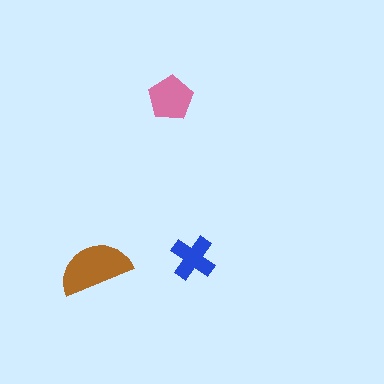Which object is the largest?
The brown semicircle.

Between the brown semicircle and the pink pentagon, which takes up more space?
The brown semicircle.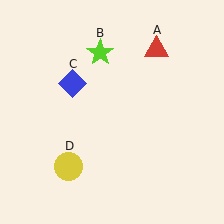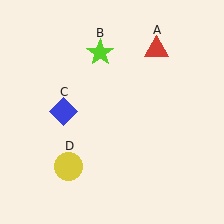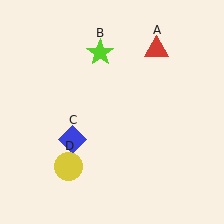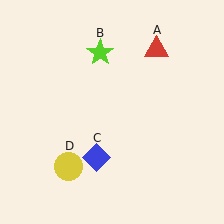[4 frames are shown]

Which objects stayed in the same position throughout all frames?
Red triangle (object A) and lime star (object B) and yellow circle (object D) remained stationary.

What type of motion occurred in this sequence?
The blue diamond (object C) rotated counterclockwise around the center of the scene.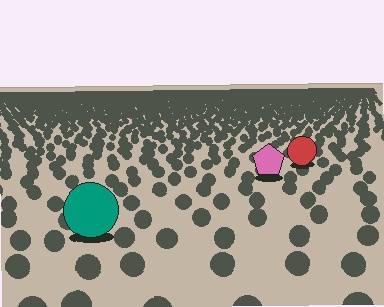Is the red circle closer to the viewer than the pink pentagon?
No. The pink pentagon is closer — you can tell from the texture gradient: the ground texture is coarser near it.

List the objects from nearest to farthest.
From nearest to farthest: the teal circle, the pink pentagon, the red circle.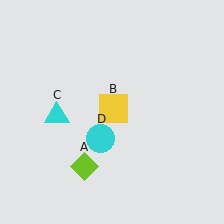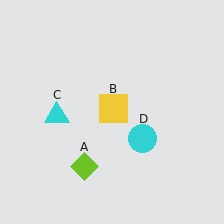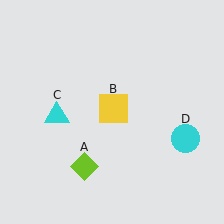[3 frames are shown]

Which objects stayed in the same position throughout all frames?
Lime diamond (object A) and yellow square (object B) and cyan triangle (object C) remained stationary.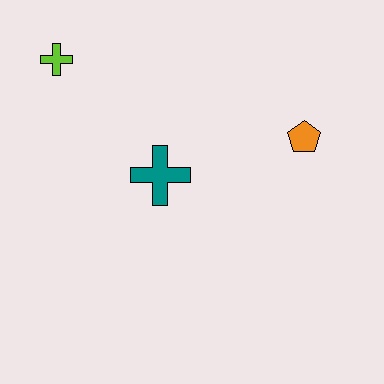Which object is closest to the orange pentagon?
The teal cross is closest to the orange pentagon.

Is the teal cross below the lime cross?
Yes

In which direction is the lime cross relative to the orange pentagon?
The lime cross is to the left of the orange pentagon.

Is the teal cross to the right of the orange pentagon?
No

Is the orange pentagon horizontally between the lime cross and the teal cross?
No